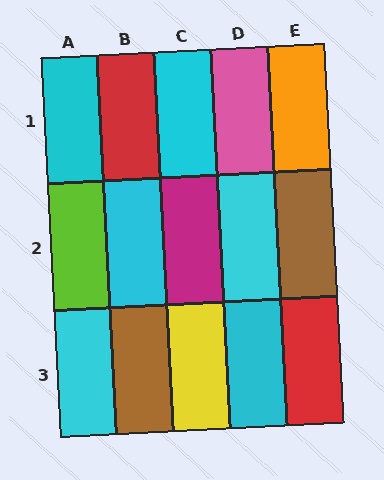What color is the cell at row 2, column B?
Cyan.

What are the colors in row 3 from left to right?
Cyan, brown, yellow, cyan, red.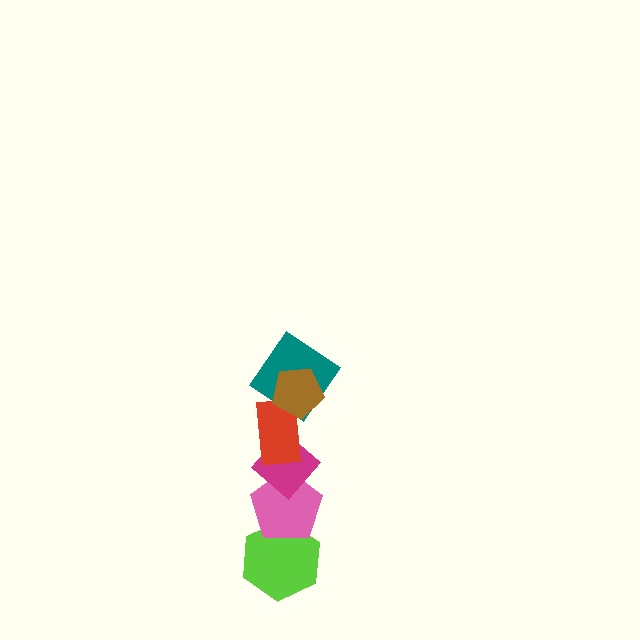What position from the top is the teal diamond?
The teal diamond is 2nd from the top.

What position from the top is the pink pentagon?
The pink pentagon is 5th from the top.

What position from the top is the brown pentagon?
The brown pentagon is 1st from the top.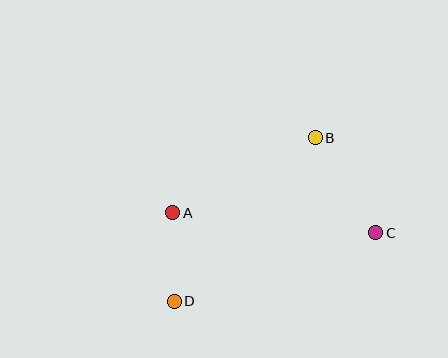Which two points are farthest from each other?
Points B and D are farthest from each other.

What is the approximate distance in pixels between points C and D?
The distance between C and D is approximately 213 pixels.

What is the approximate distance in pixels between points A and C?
The distance between A and C is approximately 204 pixels.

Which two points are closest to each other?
Points A and D are closest to each other.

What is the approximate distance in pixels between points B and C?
The distance between B and C is approximately 113 pixels.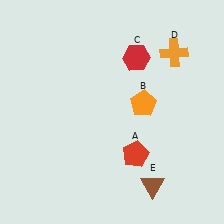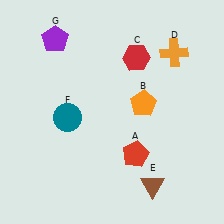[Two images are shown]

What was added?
A teal circle (F), a purple pentagon (G) were added in Image 2.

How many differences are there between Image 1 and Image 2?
There are 2 differences between the two images.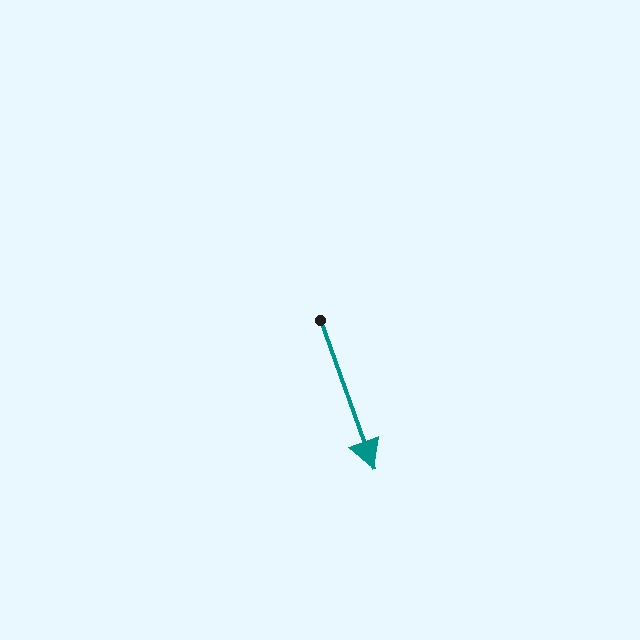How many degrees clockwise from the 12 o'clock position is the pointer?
Approximately 160 degrees.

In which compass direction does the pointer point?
South.